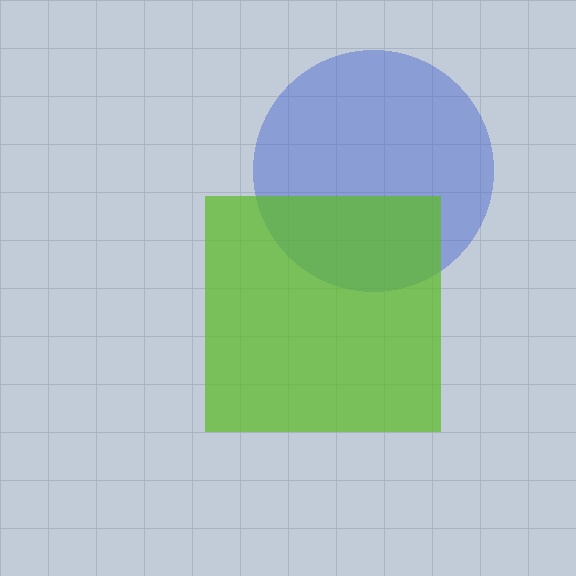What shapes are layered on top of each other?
The layered shapes are: a blue circle, a lime square.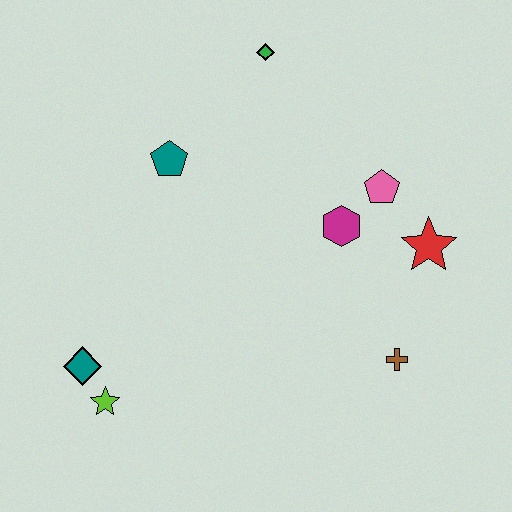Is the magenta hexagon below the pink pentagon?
Yes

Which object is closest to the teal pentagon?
The green diamond is closest to the teal pentagon.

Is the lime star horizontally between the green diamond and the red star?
No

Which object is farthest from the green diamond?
The lime star is farthest from the green diamond.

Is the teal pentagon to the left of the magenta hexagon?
Yes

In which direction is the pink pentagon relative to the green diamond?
The pink pentagon is below the green diamond.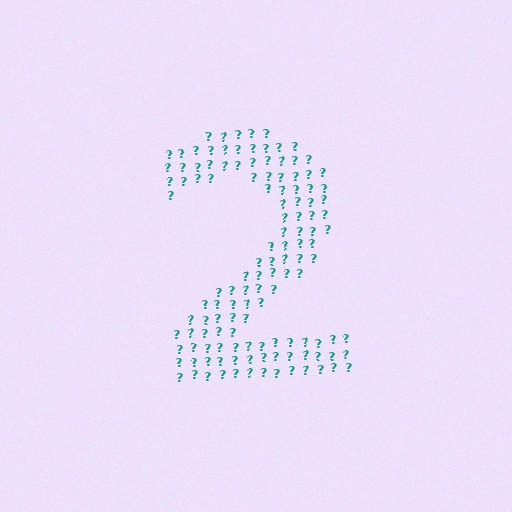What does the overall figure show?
The overall figure shows the digit 2.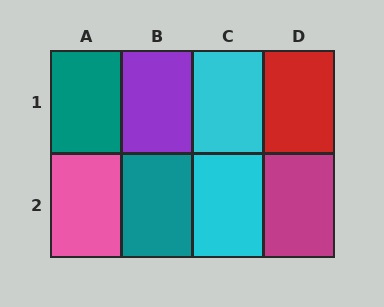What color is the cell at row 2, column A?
Pink.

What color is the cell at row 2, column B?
Teal.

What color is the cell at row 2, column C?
Cyan.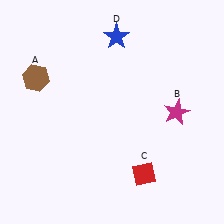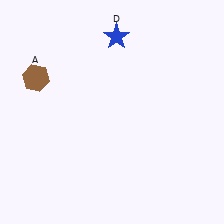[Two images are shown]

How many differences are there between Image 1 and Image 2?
There are 2 differences between the two images.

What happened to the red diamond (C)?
The red diamond (C) was removed in Image 2. It was in the bottom-right area of Image 1.